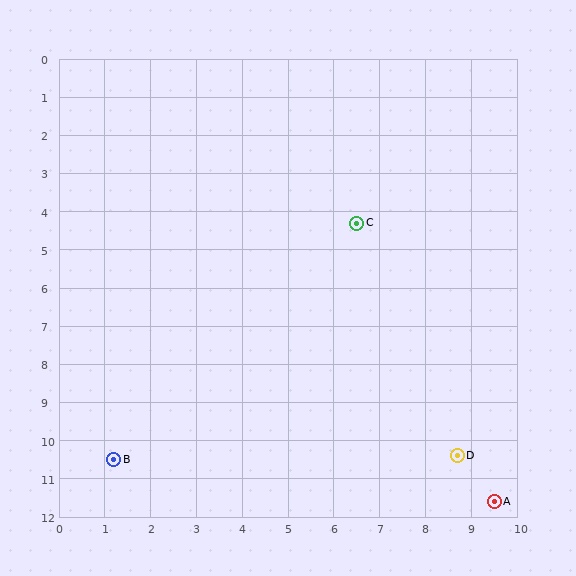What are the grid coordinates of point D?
Point D is at approximately (8.7, 10.4).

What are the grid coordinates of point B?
Point B is at approximately (1.2, 10.5).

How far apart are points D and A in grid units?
Points D and A are about 1.4 grid units apart.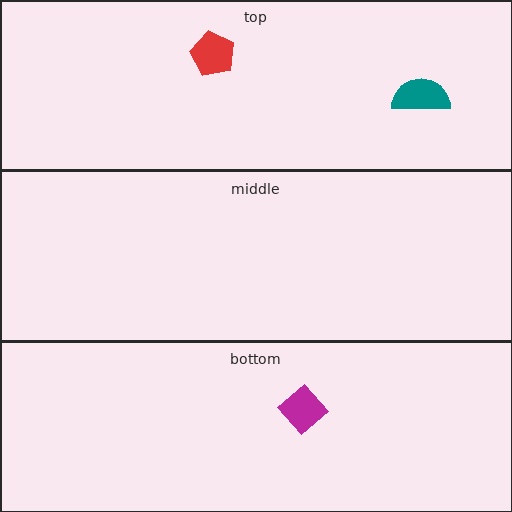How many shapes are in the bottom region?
1.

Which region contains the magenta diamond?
The bottom region.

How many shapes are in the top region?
2.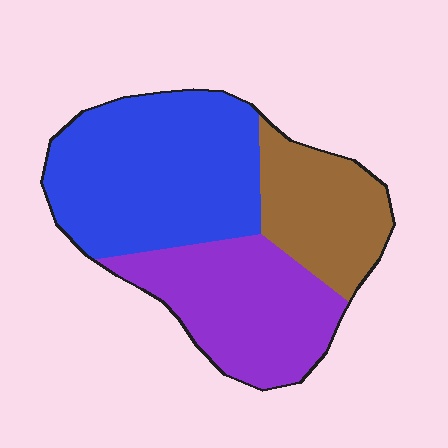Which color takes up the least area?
Brown, at roughly 25%.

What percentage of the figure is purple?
Purple covers roughly 30% of the figure.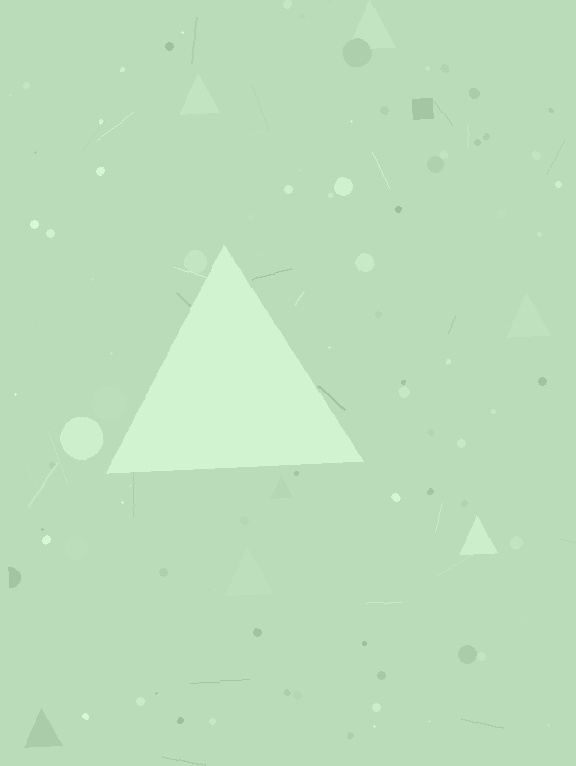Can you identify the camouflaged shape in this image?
The camouflaged shape is a triangle.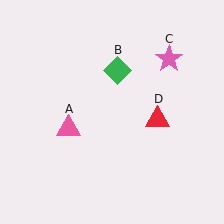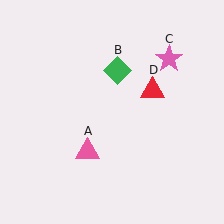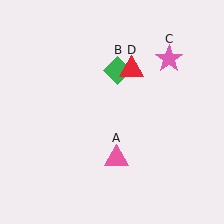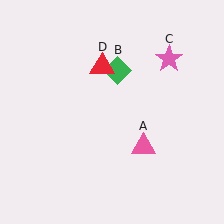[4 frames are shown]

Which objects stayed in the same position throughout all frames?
Green diamond (object B) and pink star (object C) remained stationary.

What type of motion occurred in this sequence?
The pink triangle (object A), red triangle (object D) rotated counterclockwise around the center of the scene.